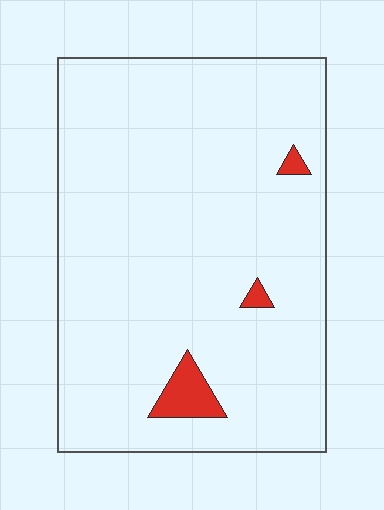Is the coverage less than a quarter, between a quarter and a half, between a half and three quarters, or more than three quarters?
Less than a quarter.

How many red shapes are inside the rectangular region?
3.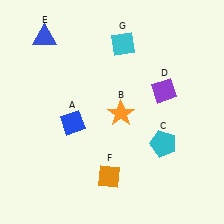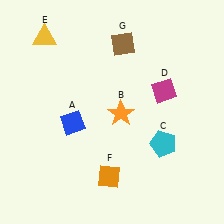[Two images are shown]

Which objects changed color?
D changed from purple to magenta. E changed from blue to yellow. G changed from cyan to brown.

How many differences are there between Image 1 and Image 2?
There are 3 differences between the two images.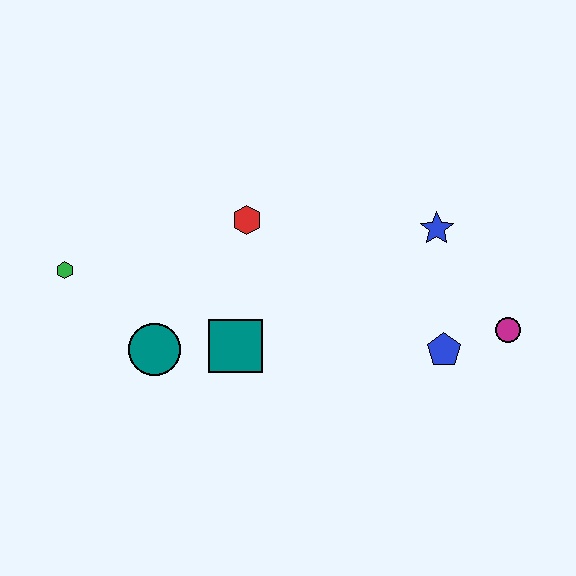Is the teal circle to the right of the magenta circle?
No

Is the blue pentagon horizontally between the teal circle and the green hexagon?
No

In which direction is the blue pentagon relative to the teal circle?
The blue pentagon is to the right of the teal circle.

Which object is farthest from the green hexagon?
The magenta circle is farthest from the green hexagon.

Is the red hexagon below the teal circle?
No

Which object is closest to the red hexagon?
The teal square is closest to the red hexagon.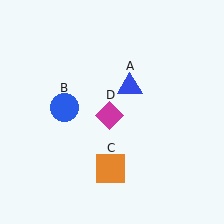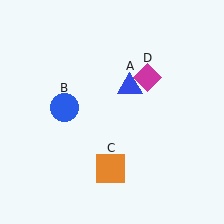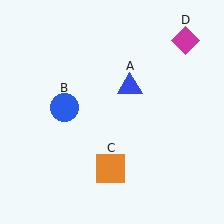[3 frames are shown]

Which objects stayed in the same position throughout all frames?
Blue triangle (object A) and blue circle (object B) and orange square (object C) remained stationary.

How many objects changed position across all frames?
1 object changed position: magenta diamond (object D).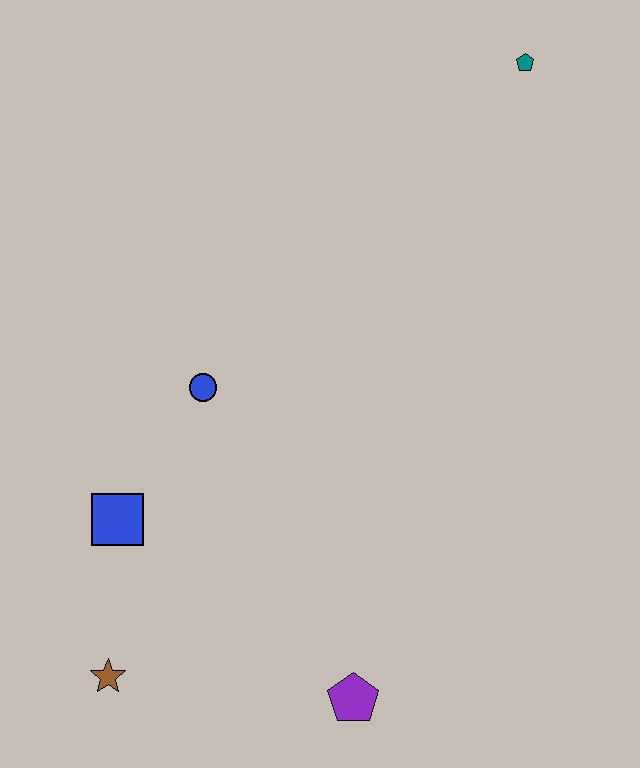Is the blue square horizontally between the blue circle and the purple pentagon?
No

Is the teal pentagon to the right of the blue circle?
Yes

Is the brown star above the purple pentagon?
Yes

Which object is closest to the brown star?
The blue square is closest to the brown star.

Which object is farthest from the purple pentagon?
The teal pentagon is farthest from the purple pentagon.